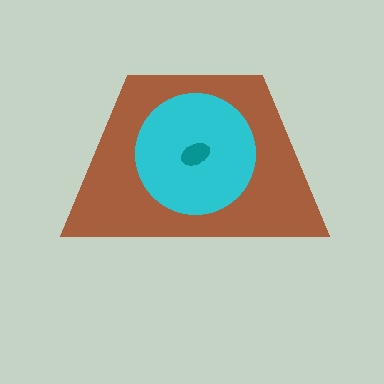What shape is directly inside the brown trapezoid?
The cyan circle.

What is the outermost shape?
The brown trapezoid.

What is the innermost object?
The teal ellipse.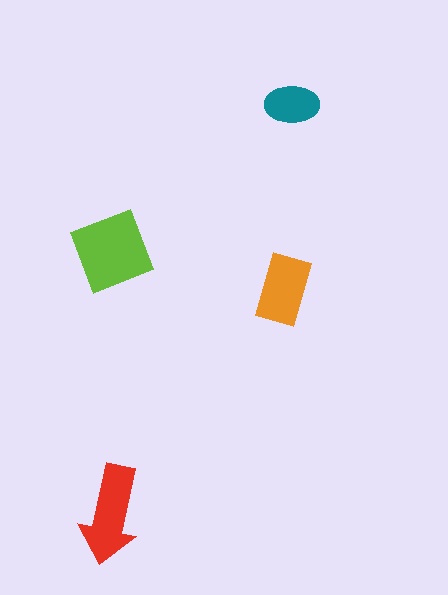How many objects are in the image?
There are 4 objects in the image.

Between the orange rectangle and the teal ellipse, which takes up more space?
The orange rectangle.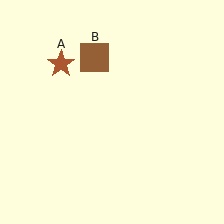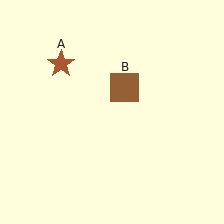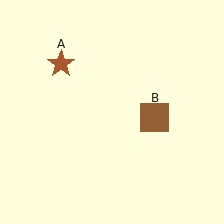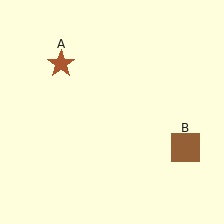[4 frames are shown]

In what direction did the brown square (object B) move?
The brown square (object B) moved down and to the right.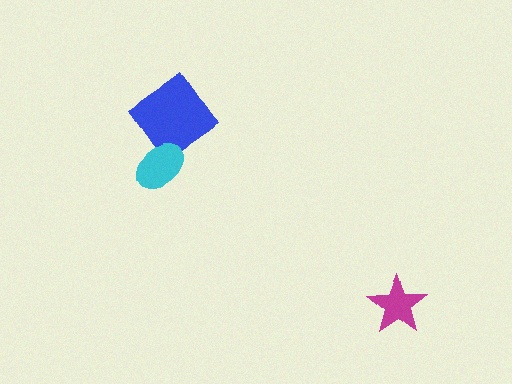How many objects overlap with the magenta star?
0 objects overlap with the magenta star.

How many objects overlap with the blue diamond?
1 object overlaps with the blue diamond.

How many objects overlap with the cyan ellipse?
1 object overlaps with the cyan ellipse.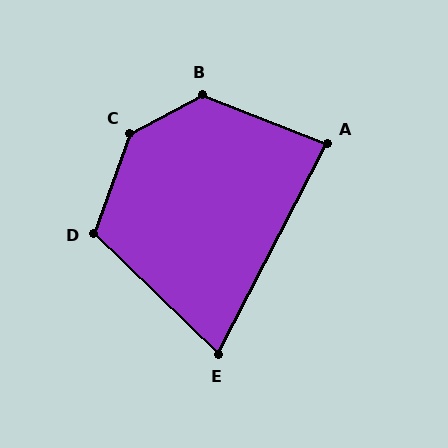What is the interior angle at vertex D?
Approximately 114 degrees (obtuse).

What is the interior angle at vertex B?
Approximately 131 degrees (obtuse).